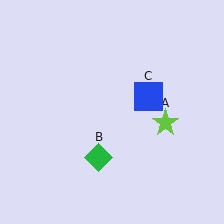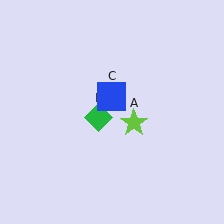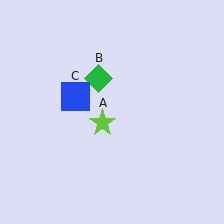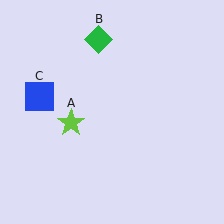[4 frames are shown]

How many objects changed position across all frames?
3 objects changed position: lime star (object A), green diamond (object B), blue square (object C).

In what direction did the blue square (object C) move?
The blue square (object C) moved left.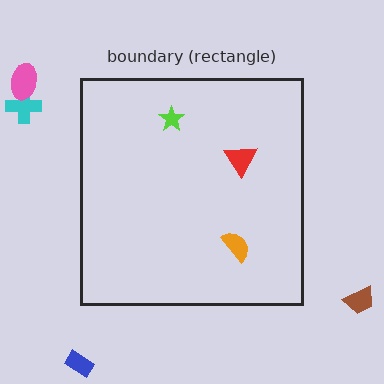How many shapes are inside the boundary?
3 inside, 4 outside.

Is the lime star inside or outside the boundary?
Inside.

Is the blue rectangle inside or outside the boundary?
Outside.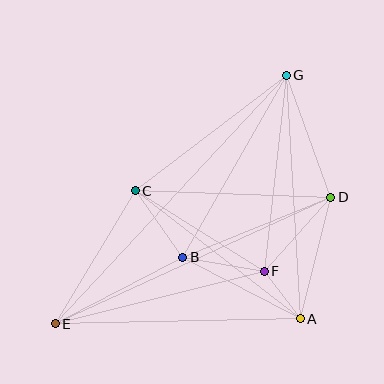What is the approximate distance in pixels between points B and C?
The distance between B and C is approximately 82 pixels.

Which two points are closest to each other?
Points A and F are closest to each other.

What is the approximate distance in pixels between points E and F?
The distance between E and F is approximately 215 pixels.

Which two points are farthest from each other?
Points E and G are farthest from each other.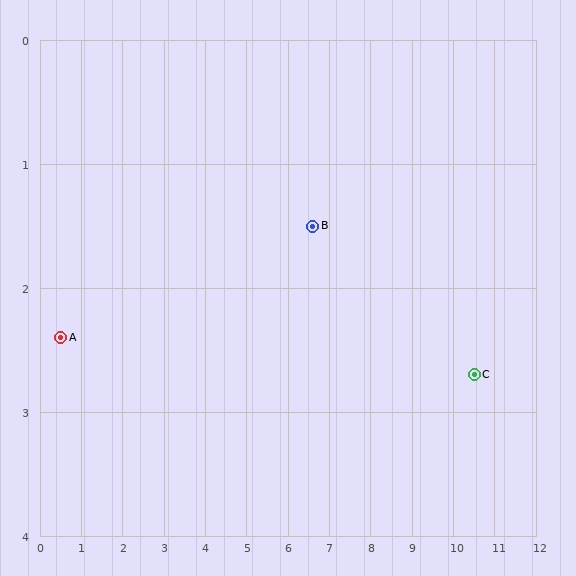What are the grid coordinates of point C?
Point C is at approximately (10.5, 2.7).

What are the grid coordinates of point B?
Point B is at approximately (6.6, 1.5).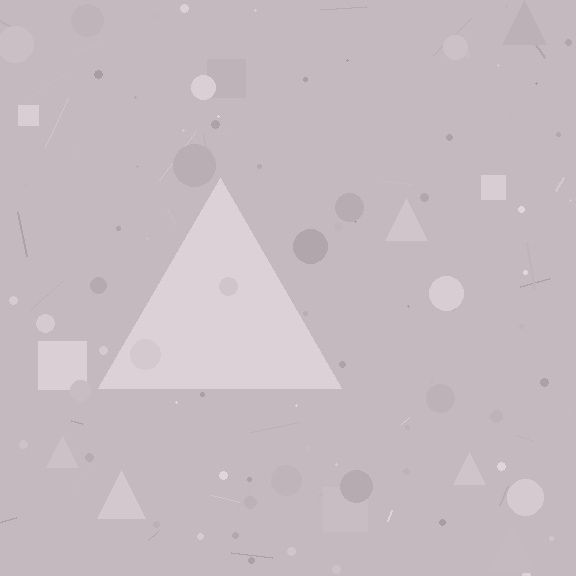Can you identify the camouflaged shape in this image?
The camouflaged shape is a triangle.